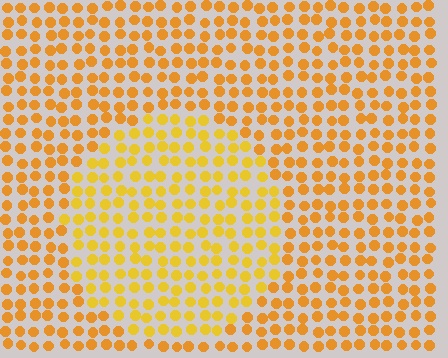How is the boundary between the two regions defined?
The boundary is defined purely by a slight shift in hue (about 17 degrees). Spacing, size, and orientation are identical on both sides.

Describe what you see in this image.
The image is filled with small orange elements in a uniform arrangement. A circle-shaped region is visible where the elements are tinted to a slightly different hue, forming a subtle color boundary.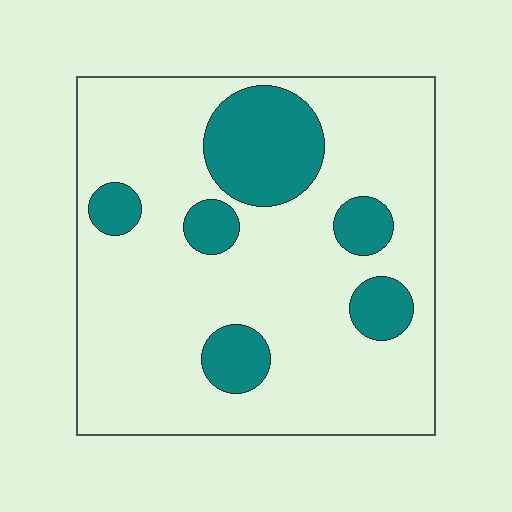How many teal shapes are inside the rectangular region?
6.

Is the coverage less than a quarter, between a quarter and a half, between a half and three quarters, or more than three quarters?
Less than a quarter.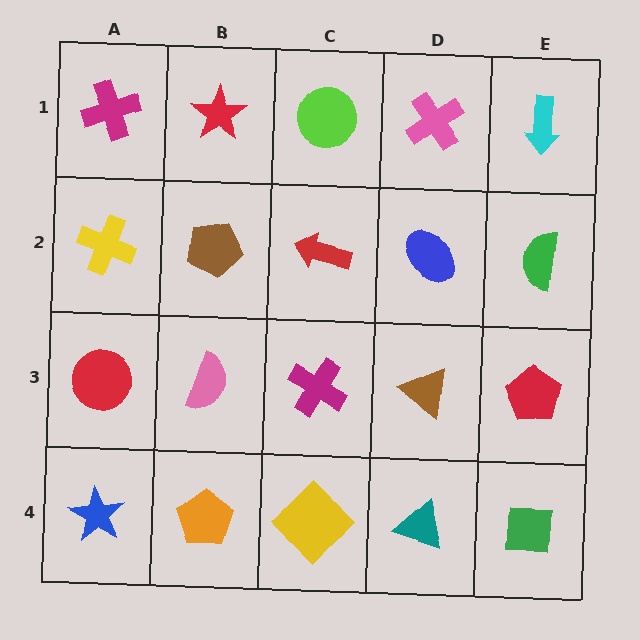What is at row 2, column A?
A yellow cross.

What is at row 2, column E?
A green semicircle.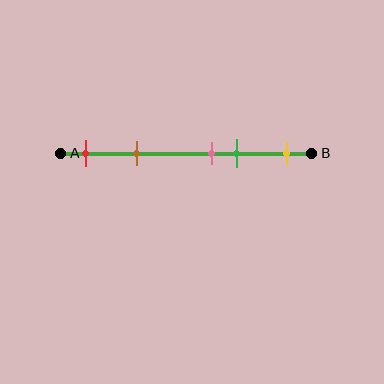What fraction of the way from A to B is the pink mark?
The pink mark is approximately 60% (0.6) of the way from A to B.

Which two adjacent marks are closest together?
The pink and green marks are the closest adjacent pair.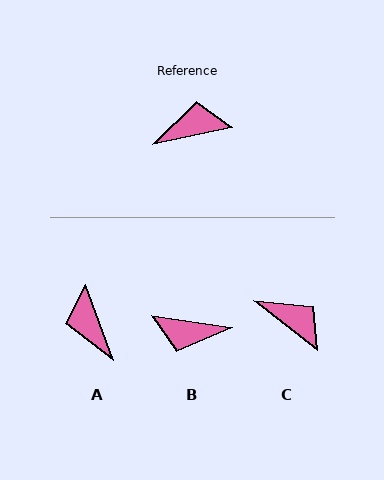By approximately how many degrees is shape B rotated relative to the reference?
Approximately 160 degrees counter-clockwise.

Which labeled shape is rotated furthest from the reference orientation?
B, about 160 degrees away.